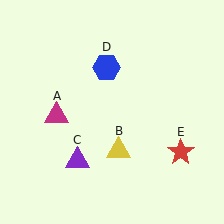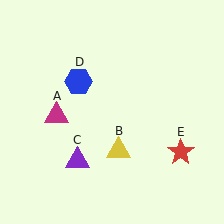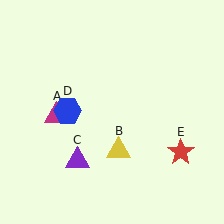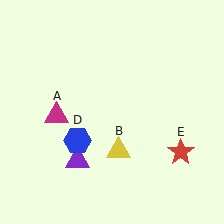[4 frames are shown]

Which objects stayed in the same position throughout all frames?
Magenta triangle (object A) and yellow triangle (object B) and purple triangle (object C) and red star (object E) remained stationary.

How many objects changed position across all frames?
1 object changed position: blue hexagon (object D).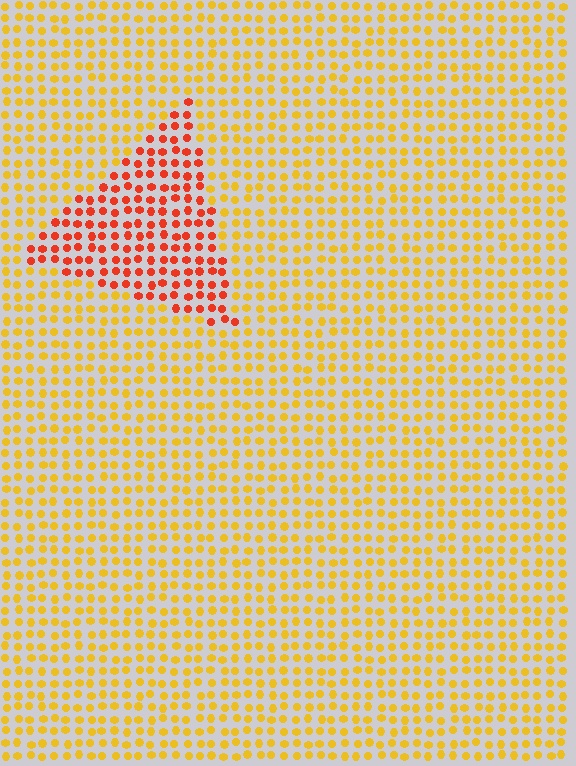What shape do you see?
I see a triangle.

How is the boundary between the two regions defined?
The boundary is defined purely by a slight shift in hue (about 40 degrees). Spacing, size, and orientation are identical on both sides.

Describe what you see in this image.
The image is filled with small yellow elements in a uniform arrangement. A triangle-shaped region is visible where the elements are tinted to a slightly different hue, forming a subtle color boundary.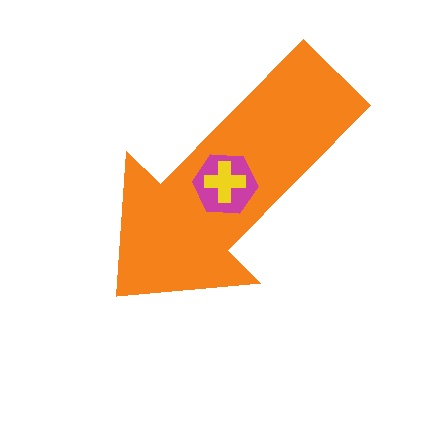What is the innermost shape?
The yellow cross.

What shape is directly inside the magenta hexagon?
The yellow cross.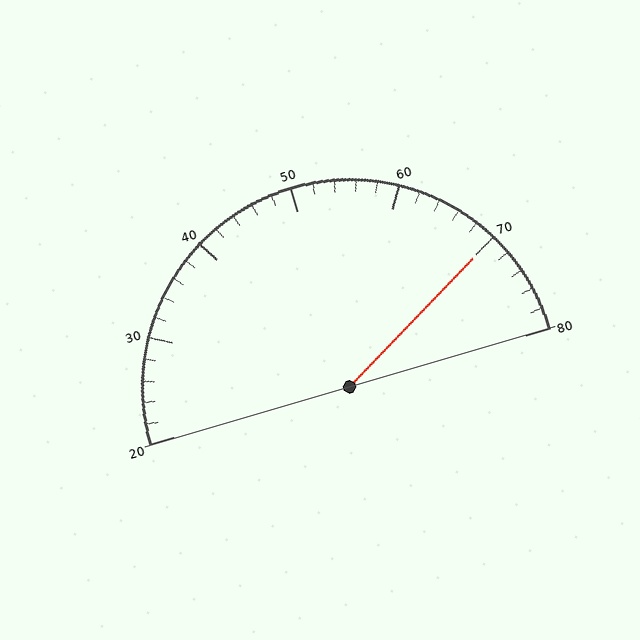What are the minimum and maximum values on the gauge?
The gauge ranges from 20 to 80.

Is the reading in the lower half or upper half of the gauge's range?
The reading is in the upper half of the range (20 to 80).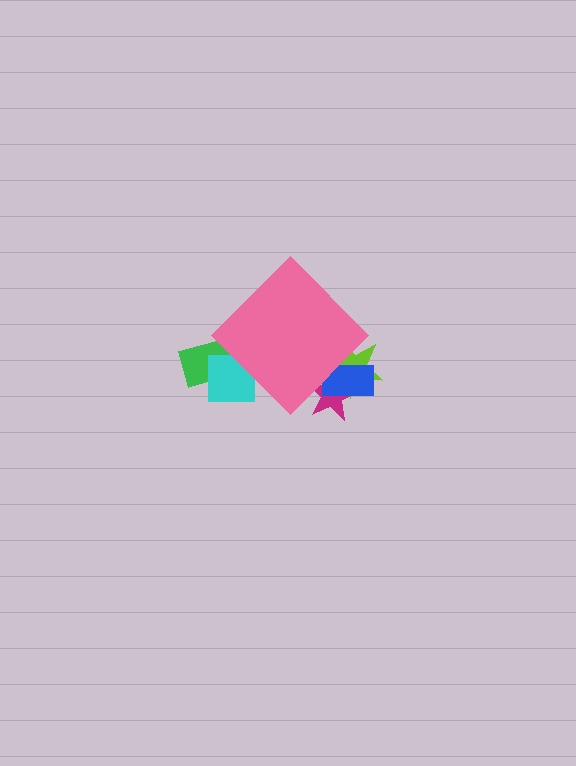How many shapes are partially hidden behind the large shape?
5 shapes are partially hidden.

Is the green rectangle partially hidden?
Yes, the green rectangle is partially hidden behind the pink diamond.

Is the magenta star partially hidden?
Yes, the magenta star is partially hidden behind the pink diamond.